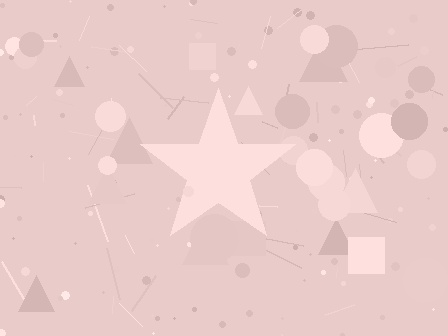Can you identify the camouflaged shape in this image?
The camouflaged shape is a star.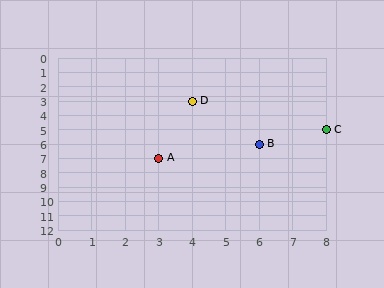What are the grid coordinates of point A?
Point A is at grid coordinates (3, 7).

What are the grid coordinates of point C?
Point C is at grid coordinates (8, 5).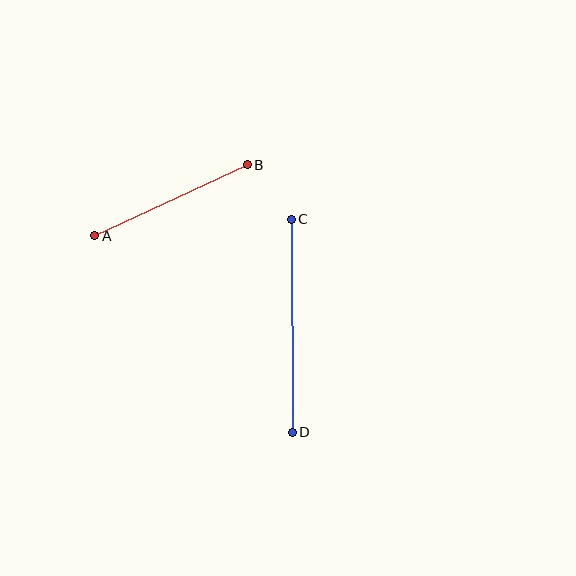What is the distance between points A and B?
The distance is approximately 168 pixels.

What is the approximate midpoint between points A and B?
The midpoint is at approximately (171, 200) pixels.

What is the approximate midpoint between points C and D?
The midpoint is at approximately (292, 326) pixels.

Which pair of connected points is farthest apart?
Points C and D are farthest apart.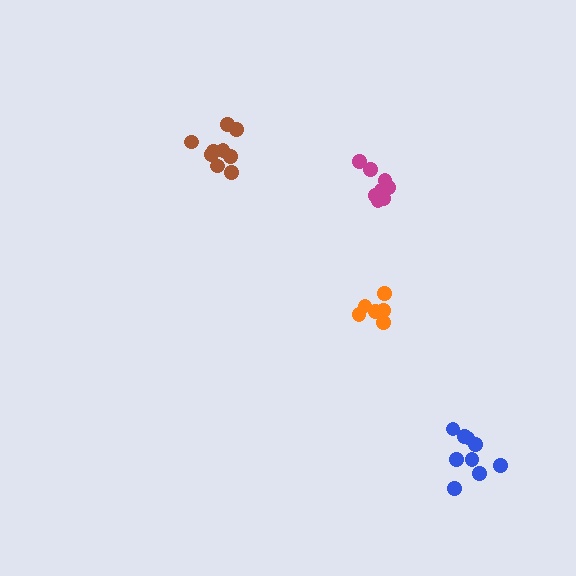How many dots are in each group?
Group 1: 9 dots, Group 2: 9 dots, Group 3: 6 dots, Group 4: 8 dots (32 total).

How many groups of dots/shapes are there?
There are 4 groups.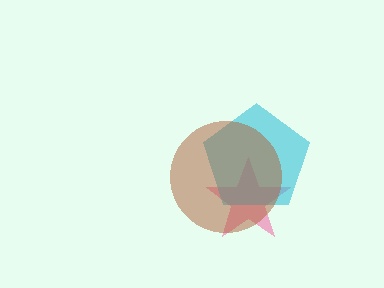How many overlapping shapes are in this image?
There are 3 overlapping shapes in the image.